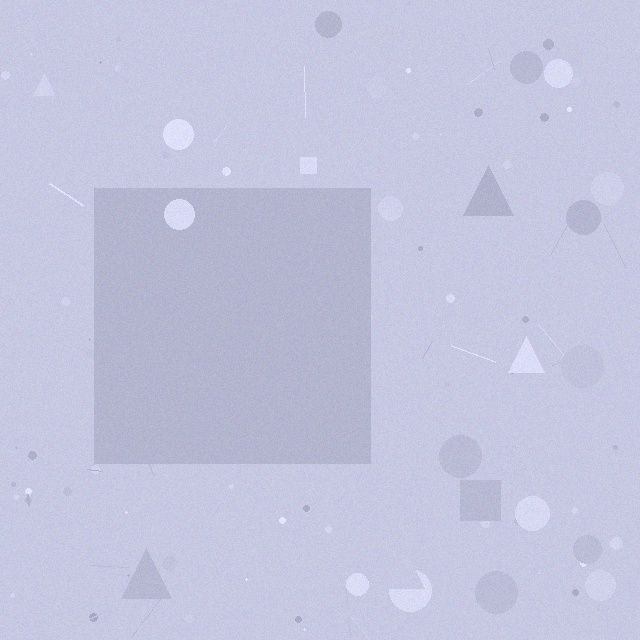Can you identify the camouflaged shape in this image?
The camouflaged shape is a square.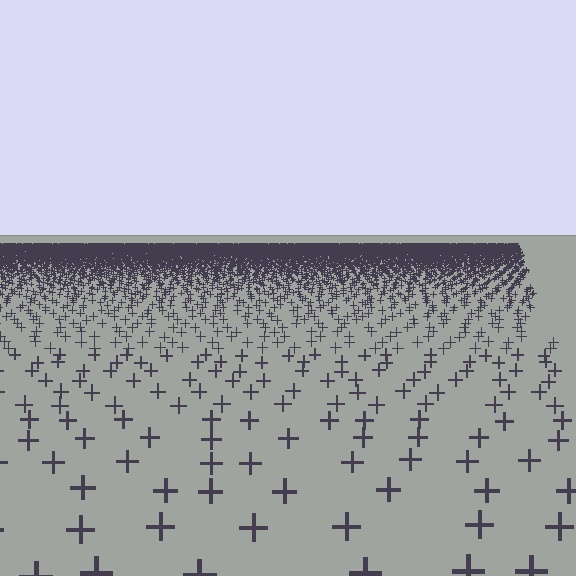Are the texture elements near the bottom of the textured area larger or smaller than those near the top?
Larger. Near the bottom, elements are closer to the viewer and appear at a bigger on-screen size.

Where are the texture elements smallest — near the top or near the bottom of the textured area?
Near the top.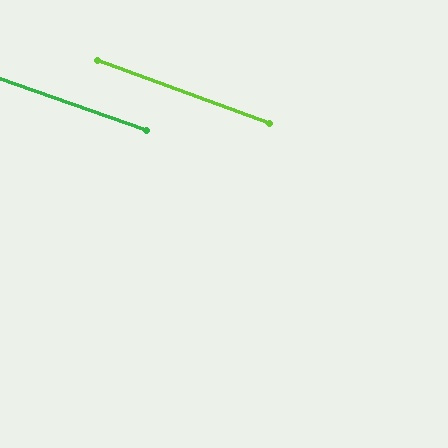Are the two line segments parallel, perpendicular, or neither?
Parallel — their directions differ by only 1.0°.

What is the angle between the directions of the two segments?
Approximately 1 degree.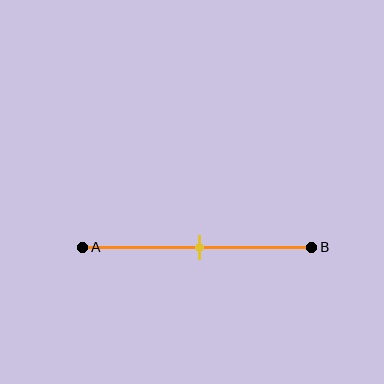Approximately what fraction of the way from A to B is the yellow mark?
The yellow mark is approximately 50% of the way from A to B.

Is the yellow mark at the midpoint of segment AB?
Yes, the mark is approximately at the midpoint.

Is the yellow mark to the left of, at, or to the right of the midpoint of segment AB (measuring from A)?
The yellow mark is approximately at the midpoint of segment AB.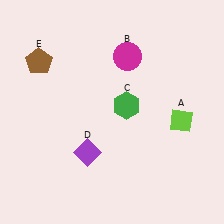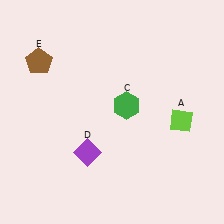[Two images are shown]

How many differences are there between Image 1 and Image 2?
There is 1 difference between the two images.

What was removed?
The magenta circle (B) was removed in Image 2.